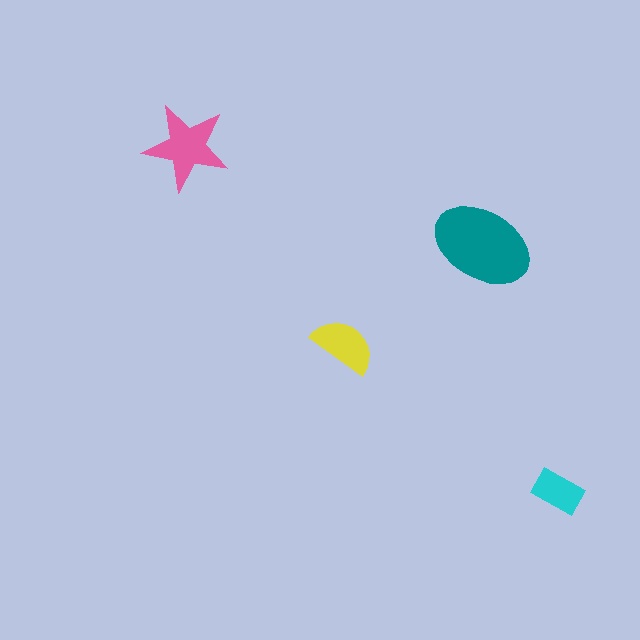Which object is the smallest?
The cyan rectangle.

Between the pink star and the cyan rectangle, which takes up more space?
The pink star.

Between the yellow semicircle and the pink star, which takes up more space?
The pink star.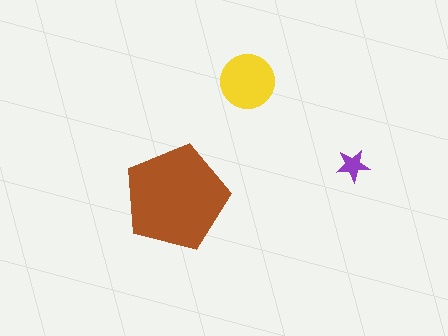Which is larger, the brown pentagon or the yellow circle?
The brown pentagon.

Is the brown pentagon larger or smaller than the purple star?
Larger.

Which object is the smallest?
The purple star.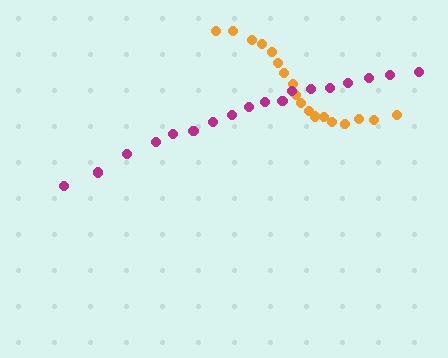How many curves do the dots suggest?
There are 2 distinct paths.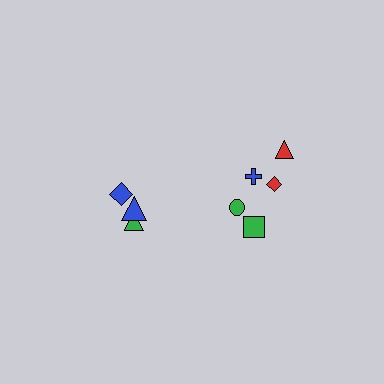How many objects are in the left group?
There are 3 objects.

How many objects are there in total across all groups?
There are 8 objects.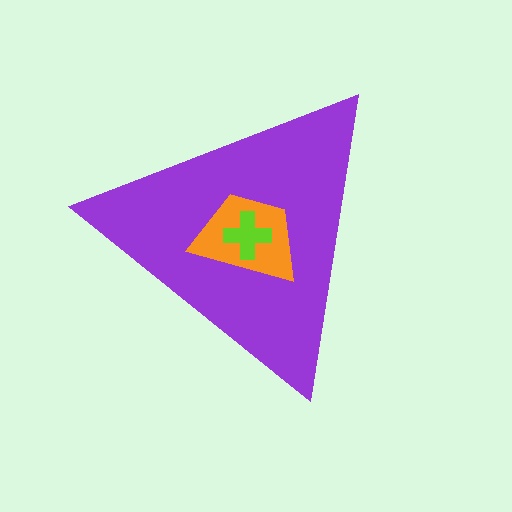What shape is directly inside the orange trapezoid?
The lime cross.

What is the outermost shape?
The purple triangle.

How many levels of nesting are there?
3.